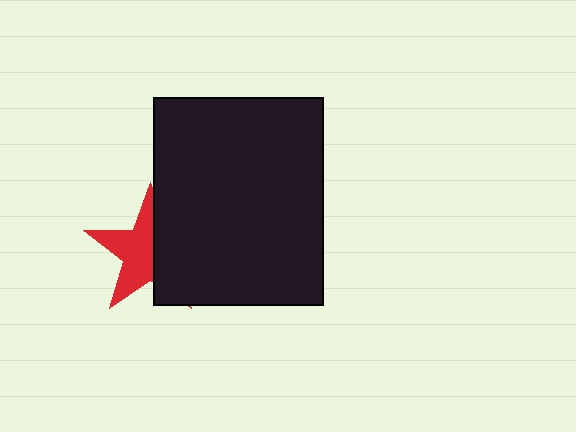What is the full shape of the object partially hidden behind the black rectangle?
The partially hidden object is a red star.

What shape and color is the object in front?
The object in front is a black rectangle.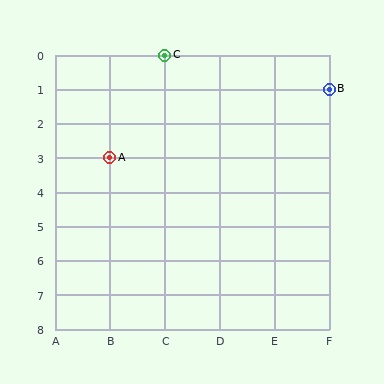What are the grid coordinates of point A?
Point A is at grid coordinates (B, 3).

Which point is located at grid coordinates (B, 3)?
Point A is at (B, 3).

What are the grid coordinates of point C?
Point C is at grid coordinates (C, 0).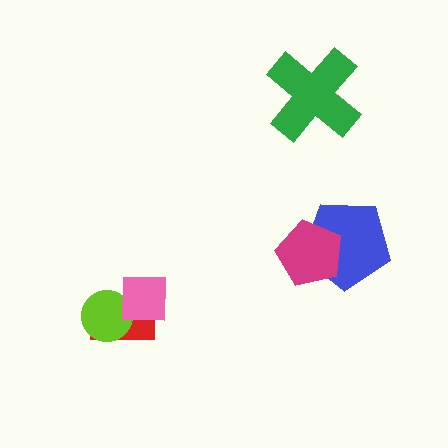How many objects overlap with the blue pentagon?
1 object overlaps with the blue pentagon.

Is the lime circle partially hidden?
Yes, it is partially covered by another shape.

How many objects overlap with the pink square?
2 objects overlap with the pink square.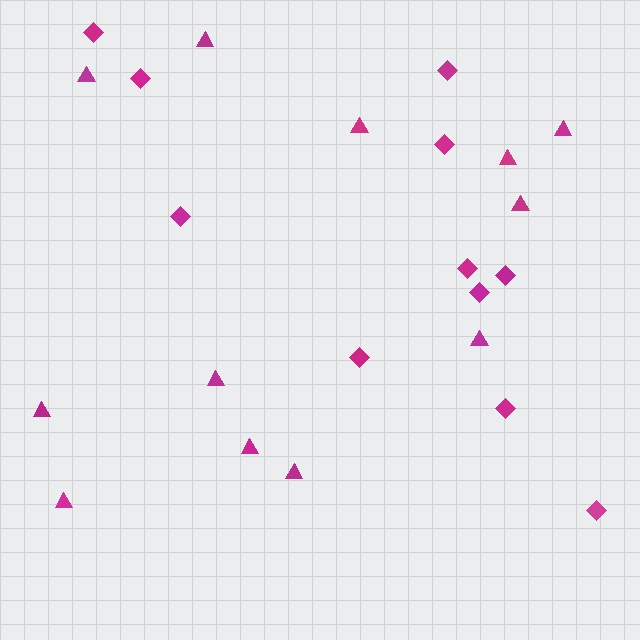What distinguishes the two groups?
There are 2 groups: one group of triangles (12) and one group of diamonds (11).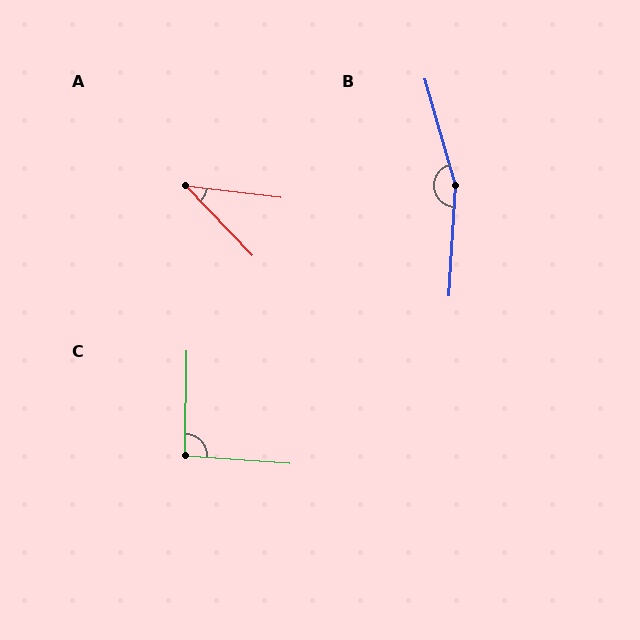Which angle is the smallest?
A, at approximately 39 degrees.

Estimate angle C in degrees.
Approximately 93 degrees.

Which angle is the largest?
B, at approximately 160 degrees.